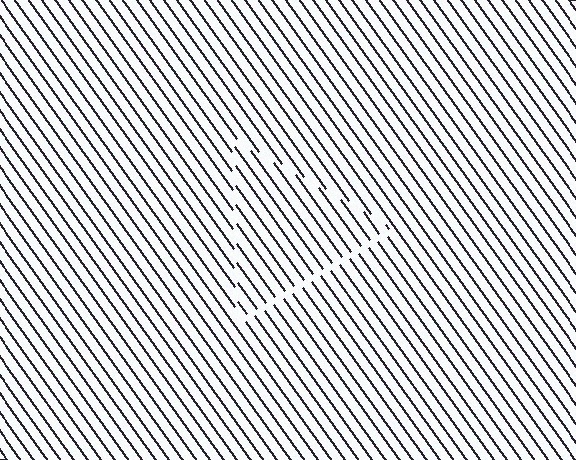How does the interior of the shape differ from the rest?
The interior of the shape contains the same grating, shifted by half a period — the contour is defined by the phase discontinuity where line-ends from the inner and outer gratings abut.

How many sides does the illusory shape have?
3 sides — the line-ends trace a triangle.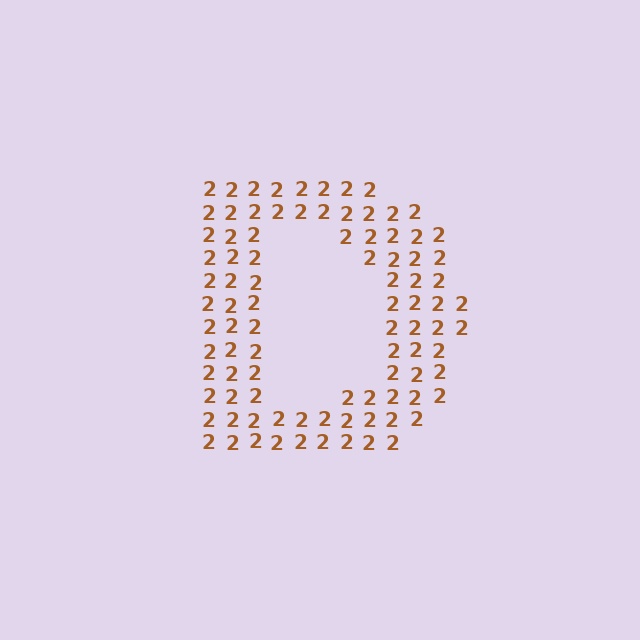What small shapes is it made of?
It is made of small digit 2's.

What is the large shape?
The large shape is the letter D.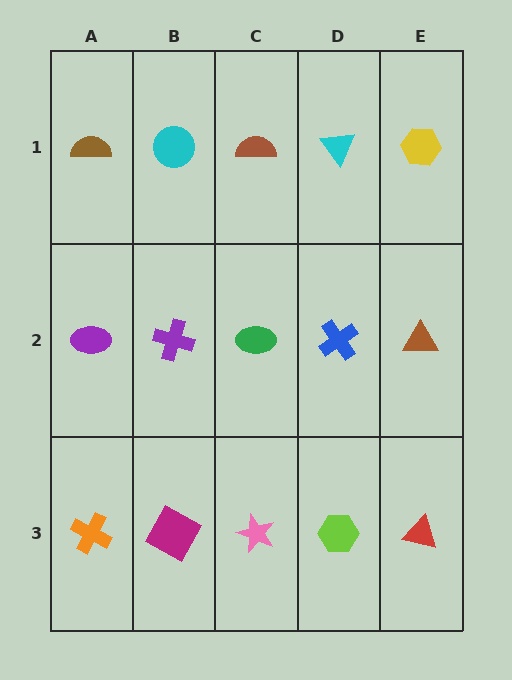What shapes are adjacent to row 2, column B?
A cyan circle (row 1, column B), a magenta square (row 3, column B), a purple ellipse (row 2, column A), a green ellipse (row 2, column C).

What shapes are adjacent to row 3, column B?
A purple cross (row 2, column B), an orange cross (row 3, column A), a pink star (row 3, column C).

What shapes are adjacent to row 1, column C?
A green ellipse (row 2, column C), a cyan circle (row 1, column B), a cyan triangle (row 1, column D).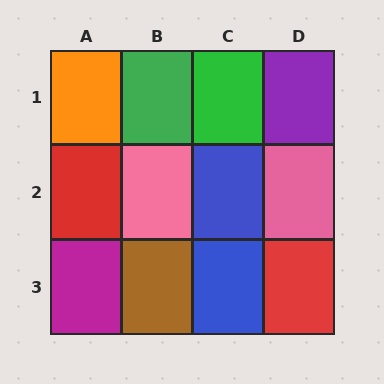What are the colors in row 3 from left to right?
Magenta, brown, blue, red.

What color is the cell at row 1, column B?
Green.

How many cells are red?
2 cells are red.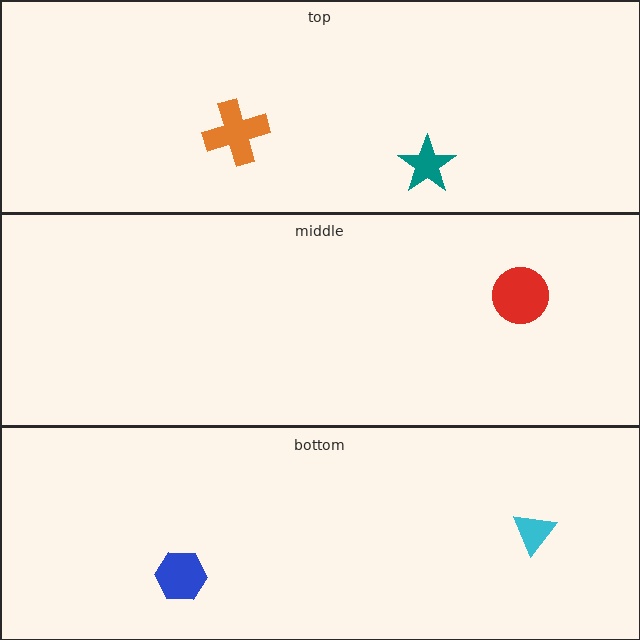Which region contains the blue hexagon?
The bottom region.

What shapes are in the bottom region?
The blue hexagon, the cyan triangle.